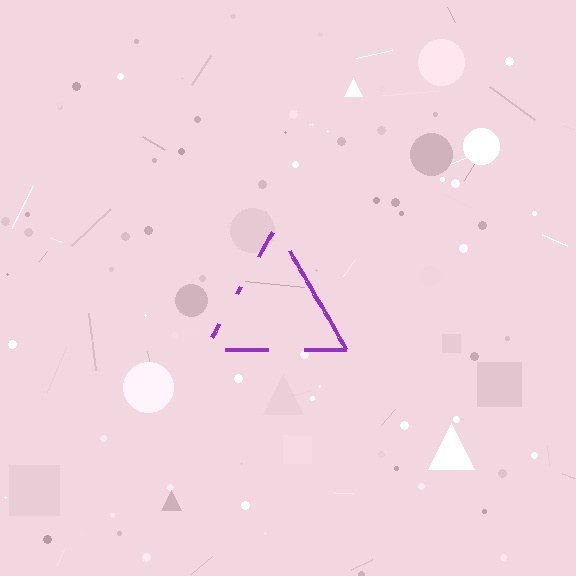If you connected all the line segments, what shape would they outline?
They would outline a triangle.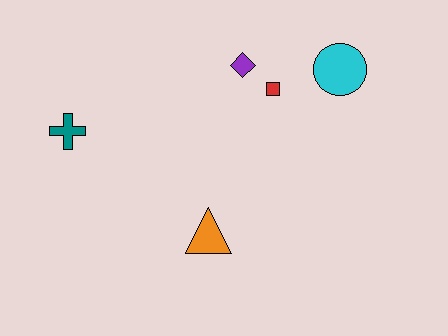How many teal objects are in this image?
There is 1 teal object.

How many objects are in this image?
There are 5 objects.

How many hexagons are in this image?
There are no hexagons.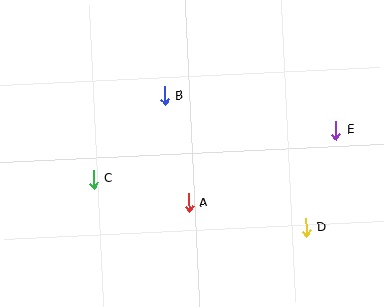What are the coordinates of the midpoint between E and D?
The midpoint between E and D is at (321, 179).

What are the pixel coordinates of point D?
Point D is at (306, 228).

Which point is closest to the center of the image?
Point A at (189, 203) is closest to the center.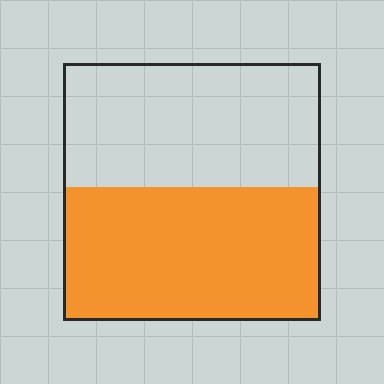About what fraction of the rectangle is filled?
About one half (1/2).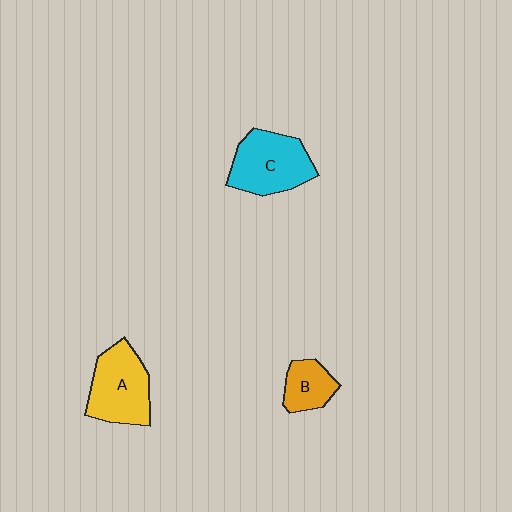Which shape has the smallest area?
Shape B (orange).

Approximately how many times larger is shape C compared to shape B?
Approximately 2.0 times.